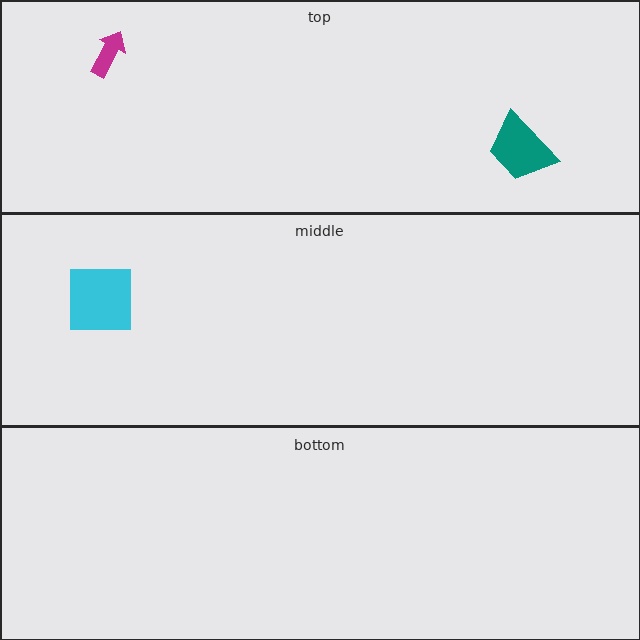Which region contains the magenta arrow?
The top region.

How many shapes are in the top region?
2.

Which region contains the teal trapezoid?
The top region.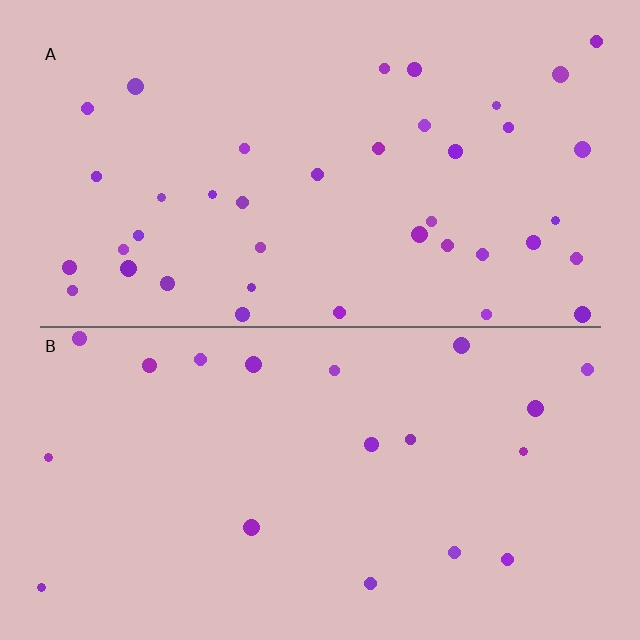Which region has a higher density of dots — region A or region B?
A (the top).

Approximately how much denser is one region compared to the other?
Approximately 2.1× — region A over region B.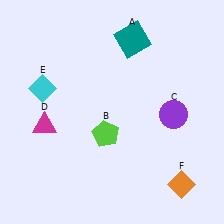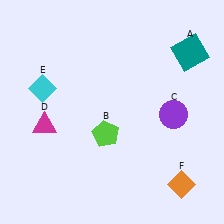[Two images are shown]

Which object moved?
The teal square (A) moved right.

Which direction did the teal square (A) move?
The teal square (A) moved right.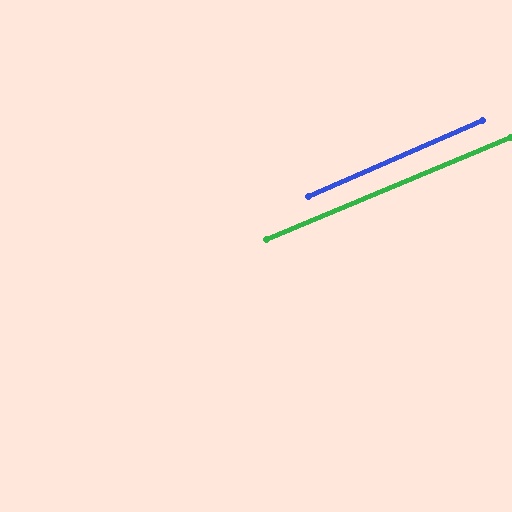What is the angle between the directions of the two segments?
Approximately 1 degree.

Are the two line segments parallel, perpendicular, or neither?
Parallel — their directions differ by only 0.8°.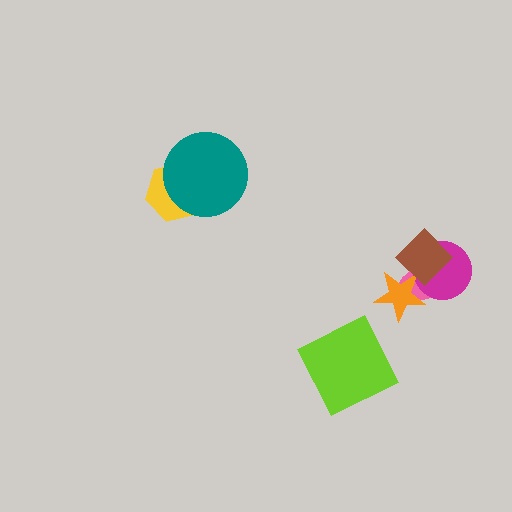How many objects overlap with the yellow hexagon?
1 object overlaps with the yellow hexagon.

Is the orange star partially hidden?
Yes, it is partially covered by another shape.